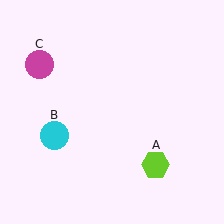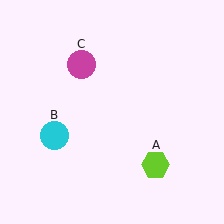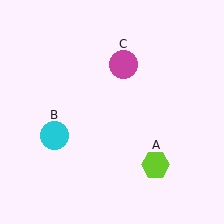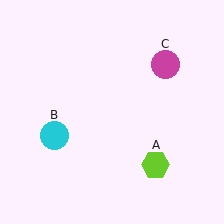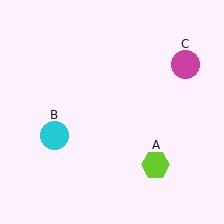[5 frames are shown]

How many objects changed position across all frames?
1 object changed position: magenta circle (object C).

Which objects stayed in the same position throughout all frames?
Lime hexagon (object A) and cyan circle (object B) remained stationary.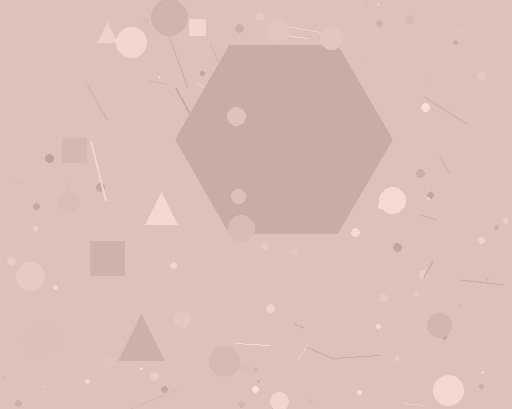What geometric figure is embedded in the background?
A hexagon is embedded in the background.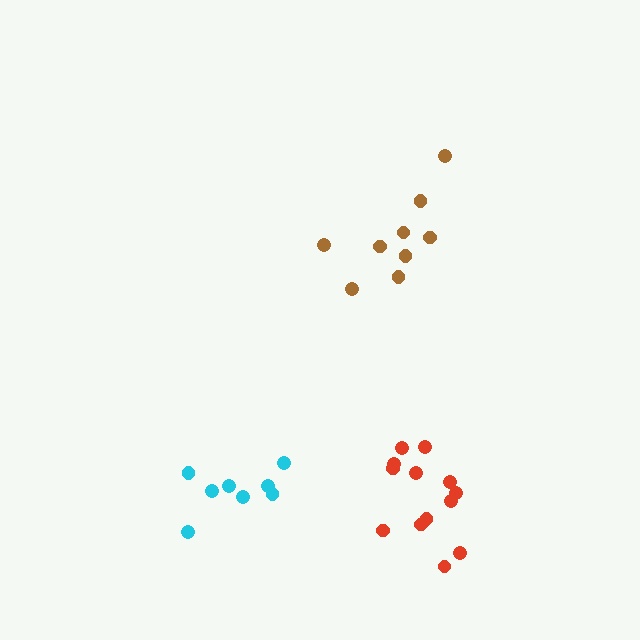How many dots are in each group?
Group 1: 8 dots, Group 2: 9 dots, Group 3: 13 dots (30 total).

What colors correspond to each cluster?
The clusters are colored: cyan, brown, red.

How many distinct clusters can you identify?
There are 3 distinct clusters.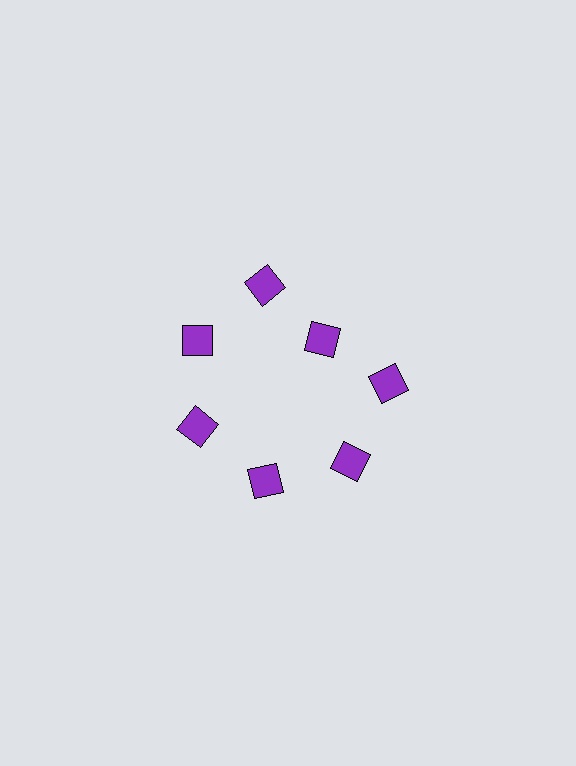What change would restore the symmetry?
The symmetry would be restored by moving it outward, back onto the ring so that all 7 diamonds sit at equal angles and equal distance from the center.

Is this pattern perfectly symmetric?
No. The 7 purple diamonds are arranged in a ring, but one element near the 1 o'clock position is pulled inward toward the center, breaking the 7-fold rotational symmetry.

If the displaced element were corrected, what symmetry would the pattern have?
It would have 7-fold rotational symmetry — the pattern would map onto itself every 51 degrees.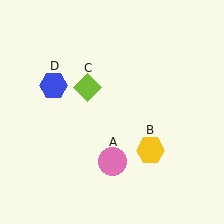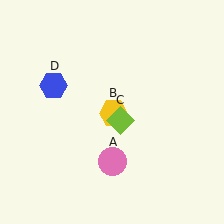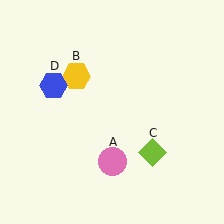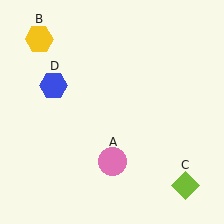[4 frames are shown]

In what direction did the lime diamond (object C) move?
The lime diamond (object C) moved down and to the right.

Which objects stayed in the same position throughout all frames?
Pink circle (object A) and blue hexagon (object D) remained stationary.